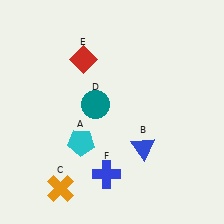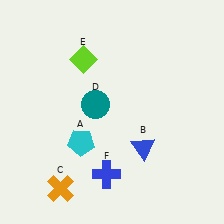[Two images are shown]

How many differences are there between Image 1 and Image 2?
There is 1 difference between the two images.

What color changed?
The diamond (E) changed from red in Image 1 to lime in Image 2.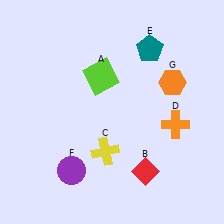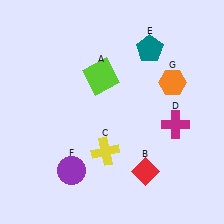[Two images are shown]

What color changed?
The cross (D) changed from orange in Image 1 to magenta in Image 2.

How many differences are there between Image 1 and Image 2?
There is 1 difference between the two images.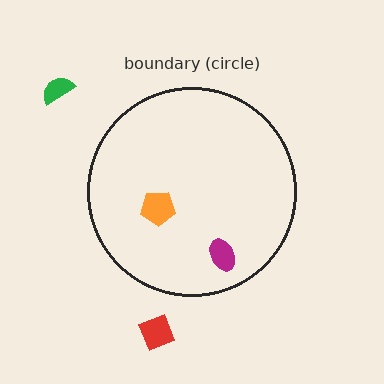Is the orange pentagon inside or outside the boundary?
Inside.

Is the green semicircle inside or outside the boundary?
Outside.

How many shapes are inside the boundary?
2 inside, 2 outside.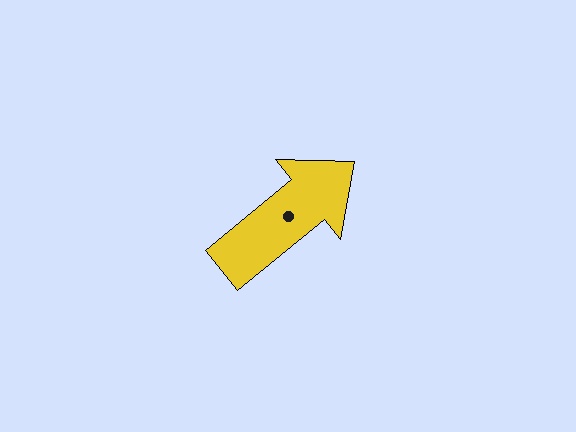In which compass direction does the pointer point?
Northeast.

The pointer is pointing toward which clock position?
Roughly 2 o'clock.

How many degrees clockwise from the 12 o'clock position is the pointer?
Approximately 51 degrees.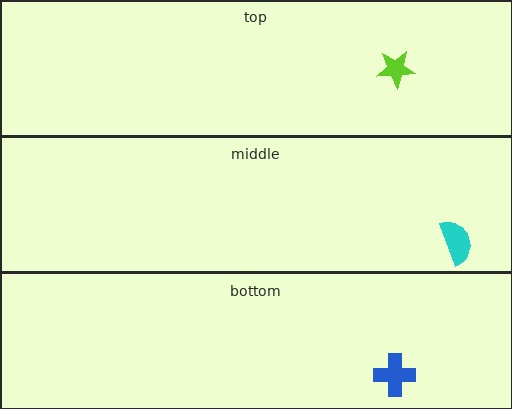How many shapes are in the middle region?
1.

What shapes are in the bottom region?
The blue cross.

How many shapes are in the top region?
1.